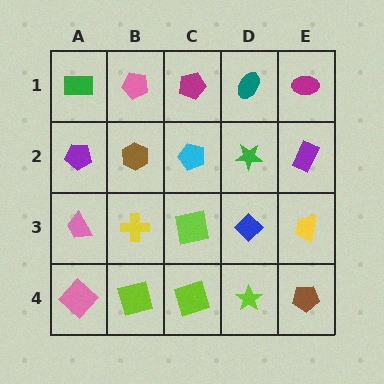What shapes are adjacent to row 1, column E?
A purple rectangle (row 2, column E), a teal ellipse (row 1, column D).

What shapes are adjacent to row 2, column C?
A magenta pentagon (row 1, column C), a lime square (row 3, column C), a brown hexagon (row 2, column B), a green star (row 2, column D).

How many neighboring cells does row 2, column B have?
4.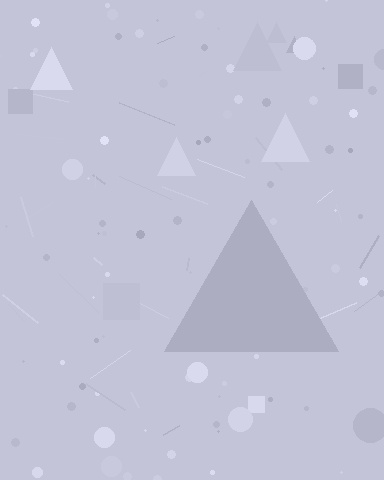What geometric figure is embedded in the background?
A triangle is embedded in the background.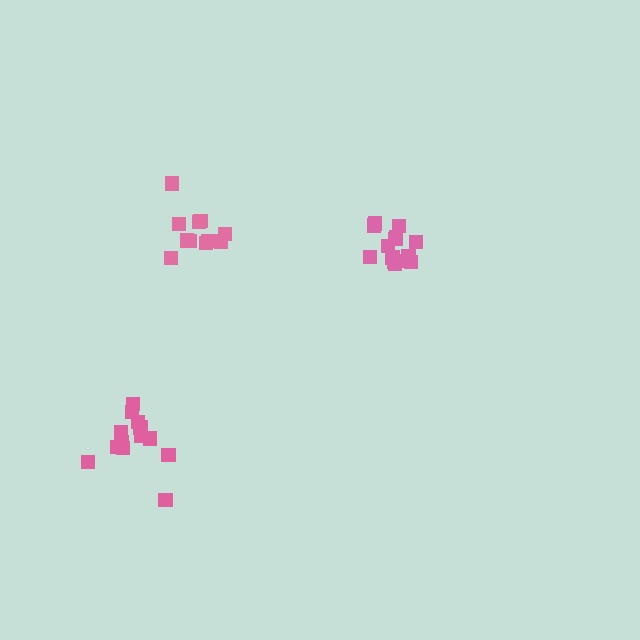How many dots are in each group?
Group 1: 13 dots, Group 2: 14 dots, Group 3: 11 dots (38 total).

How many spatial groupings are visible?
There are 3 spatial groupings.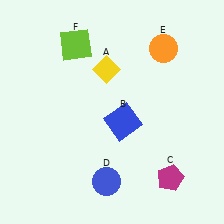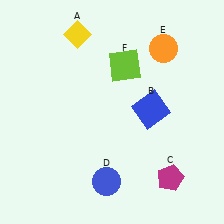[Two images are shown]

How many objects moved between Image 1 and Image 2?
3 objects moved between the two images.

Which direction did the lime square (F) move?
The lime square (F) moved right.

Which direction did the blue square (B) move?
The blue square (B) moved right.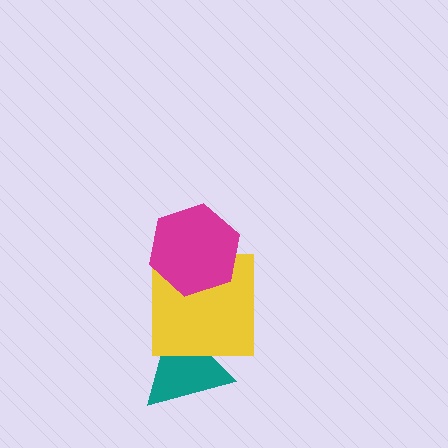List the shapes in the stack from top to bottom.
From top to bottom: the magenta hexagon, the yellow square, the teal triangle.